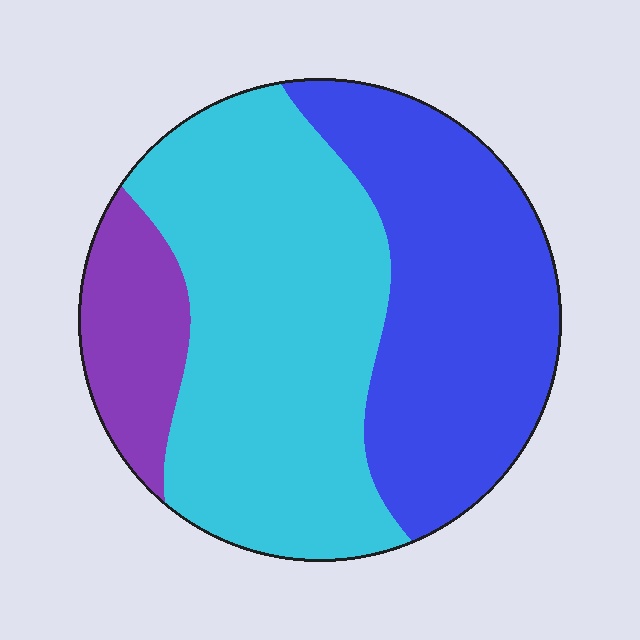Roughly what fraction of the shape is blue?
Blue covers 38% of the shape.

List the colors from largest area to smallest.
From largest to smallest: cyan, blue, purple.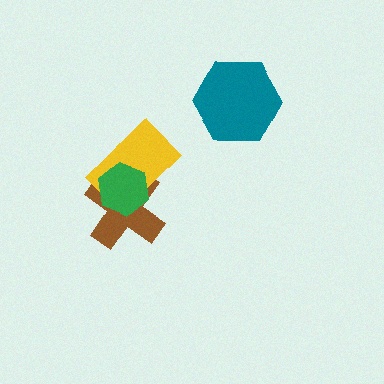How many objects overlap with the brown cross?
2 objects overlap with the brown cross.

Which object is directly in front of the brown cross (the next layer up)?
The yellow rectangle is directly in front of the brown cross.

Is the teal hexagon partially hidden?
No, no other shape covers it.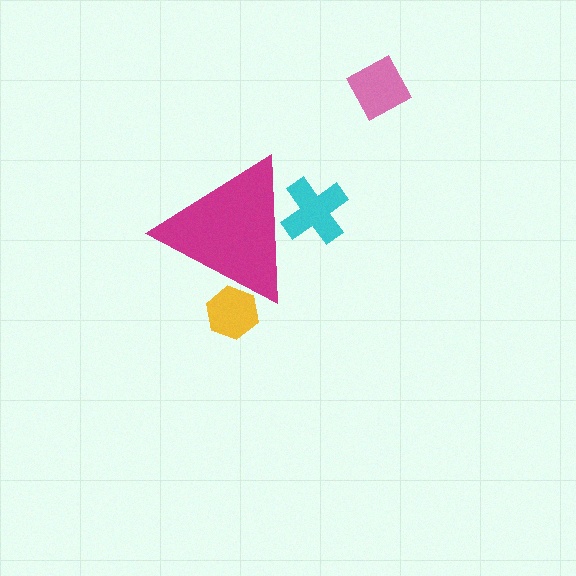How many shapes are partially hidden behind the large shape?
2 shapes are partially hidden.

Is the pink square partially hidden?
No, the pink square is fully visible.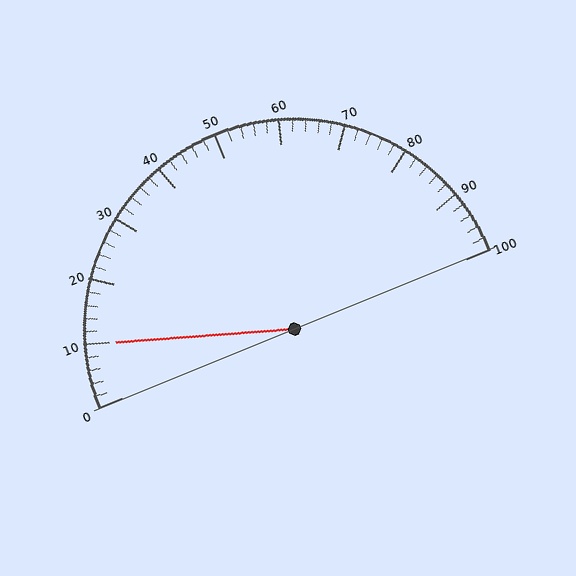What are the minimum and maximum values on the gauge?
The gauge ranges from 0 to 100.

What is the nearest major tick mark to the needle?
The nearest major tick mark is 10.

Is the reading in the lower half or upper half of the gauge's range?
The reading is in the lower half of the range (0 to 100).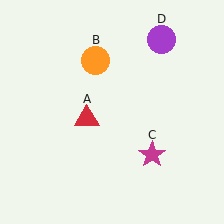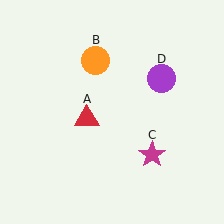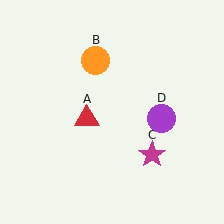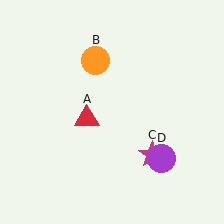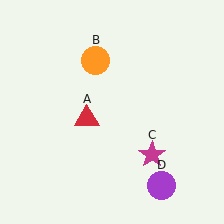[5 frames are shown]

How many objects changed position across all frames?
1 object changed position: purple circle (object D).